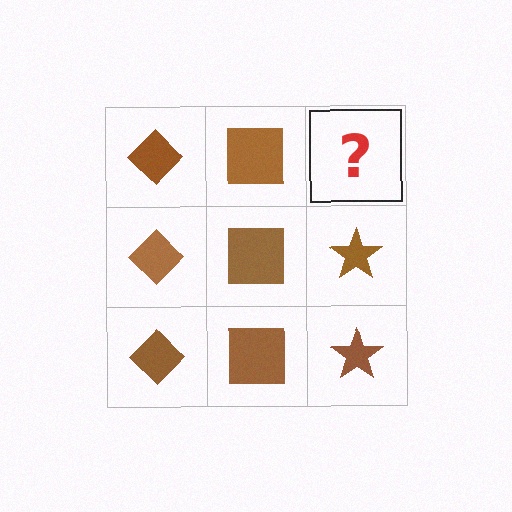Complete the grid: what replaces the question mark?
The question mark should be replaced with a brown star.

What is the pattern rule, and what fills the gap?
The rule is that each column has a consistent shape. The gap should be filled with a brown star.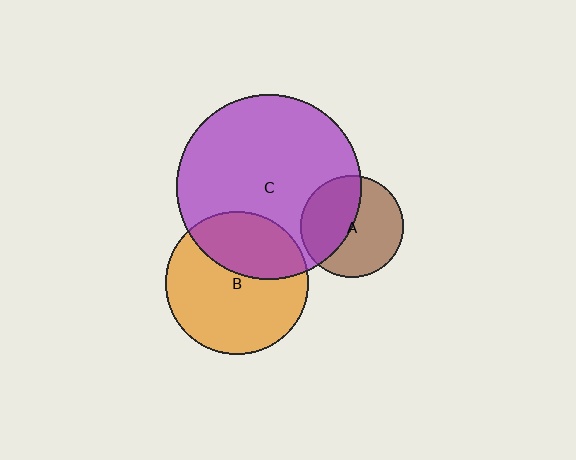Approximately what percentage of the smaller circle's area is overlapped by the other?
Approximately 45%.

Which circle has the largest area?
Circle C (purple).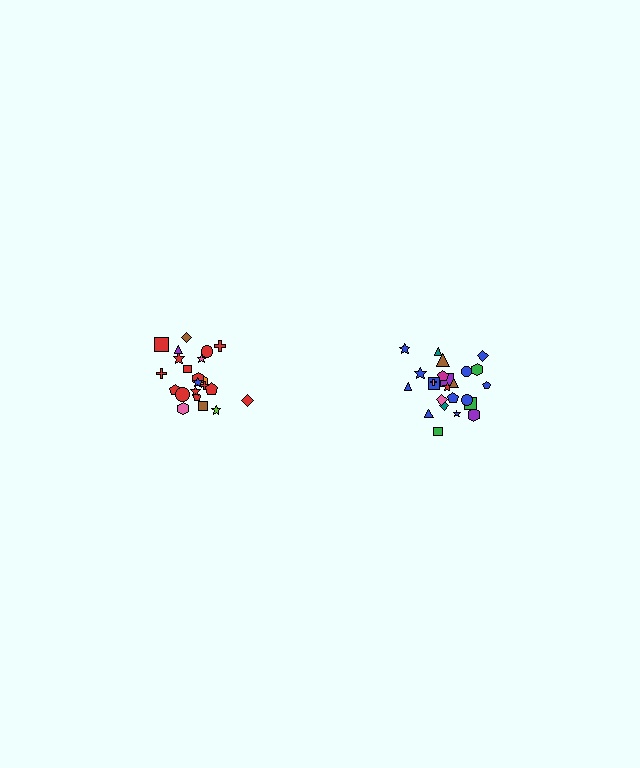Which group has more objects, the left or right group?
The right group.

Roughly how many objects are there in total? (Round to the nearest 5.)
Roughly 45 objects in total.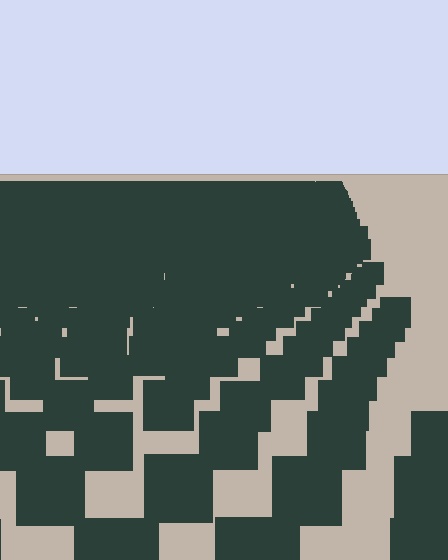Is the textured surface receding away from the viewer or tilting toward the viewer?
The surface is receding away from the viewer. Texture elements get smaller and denser toward the top.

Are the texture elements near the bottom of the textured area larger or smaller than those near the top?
Larger. Near the bottom, elements are closer to the viewer and appear at a bigger on-screen size.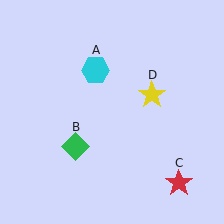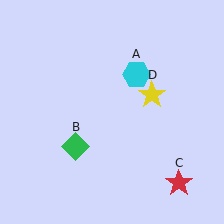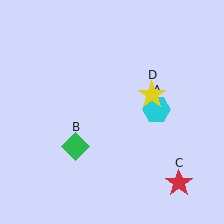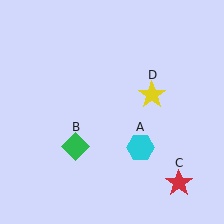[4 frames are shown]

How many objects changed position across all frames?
1 object changed position: cyan hexagon (object A).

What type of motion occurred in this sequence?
The cyan hexagon (object A) rotated clockwise around the center of the scene.